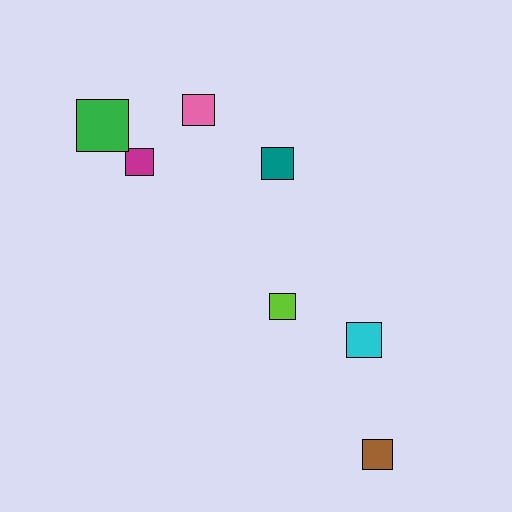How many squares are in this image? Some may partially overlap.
There are 7 squares.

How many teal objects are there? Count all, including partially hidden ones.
There is 1 teal object.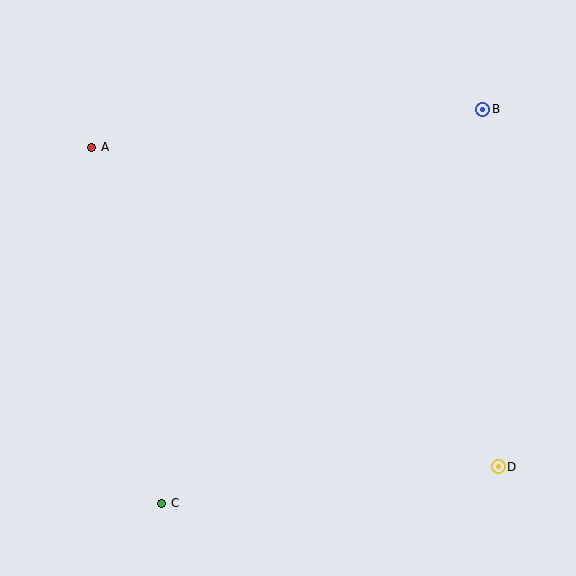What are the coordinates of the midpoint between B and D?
The midpoint between B and D is at (490, 288).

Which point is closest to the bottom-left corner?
Point C is closest to the bottom-left corner.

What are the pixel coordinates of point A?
Point A is at (92, 147).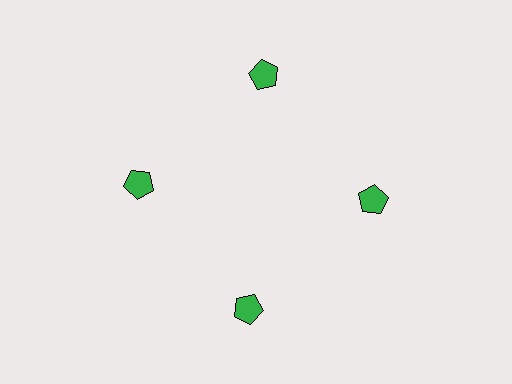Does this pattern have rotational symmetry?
Yes, this pattern has 4-fold rotational symmetry. It looks the same after rotating 90 degrees around the center.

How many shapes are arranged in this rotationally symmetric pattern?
There are 4 shapes, arranged in 4 groups of 1.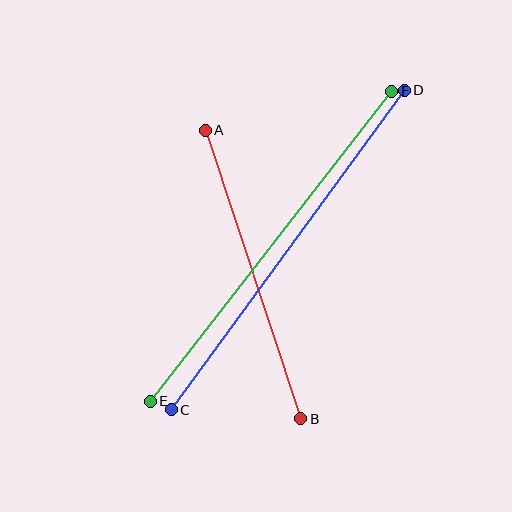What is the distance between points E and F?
The distance is approximately 393 pixels.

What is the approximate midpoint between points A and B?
The midpoint is at approximately (253, 275) pixels.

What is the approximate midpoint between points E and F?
The midpoint is at approximately (271, 246) pixels.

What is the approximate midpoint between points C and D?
The midpoint is at approximately (288, 250) pixels.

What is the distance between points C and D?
The distance is approximately 396 pixels.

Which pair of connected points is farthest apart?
Points C and D are farthest apart.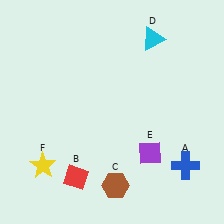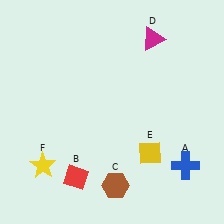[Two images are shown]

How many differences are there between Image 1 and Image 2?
There are 2 differences between the two images.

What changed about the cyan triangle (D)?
In Image 1, D is cyan. In Image 2, it changed to magenta.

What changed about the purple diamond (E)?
In Image 1, E is purple. In Image 2, it changed to yellow.